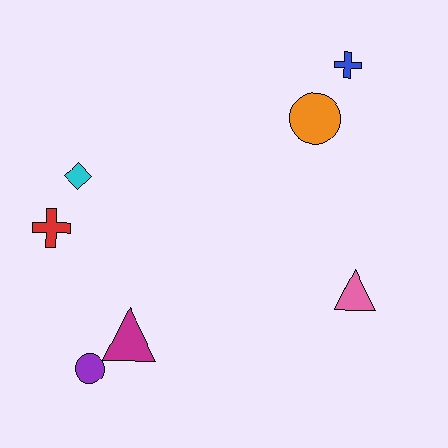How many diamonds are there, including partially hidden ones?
There is 1 diamond.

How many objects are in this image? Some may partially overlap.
There are 7 objects.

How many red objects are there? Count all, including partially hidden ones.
There is 1 red object.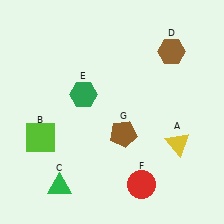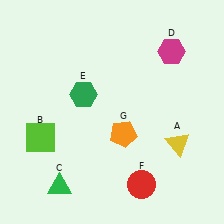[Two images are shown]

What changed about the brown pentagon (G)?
In Image 1, G is brown. In Image 2, it changed to orange.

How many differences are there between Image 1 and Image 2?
There are 2 differences between the two images.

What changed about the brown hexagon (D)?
In Image 1, D is brown. In Image 2, it changed to magenta.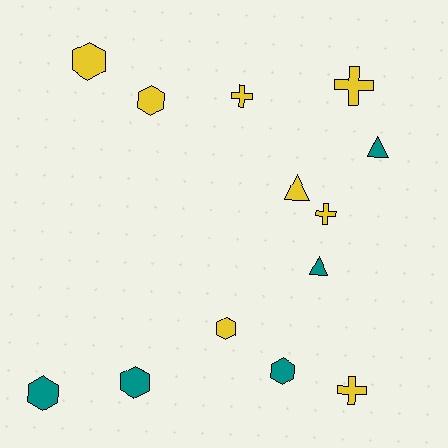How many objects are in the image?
There are 13 objects.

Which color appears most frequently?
Yellow, with 8 objects.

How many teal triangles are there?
There are 2 teal triangles.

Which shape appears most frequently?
Hexagon, with 6 objects.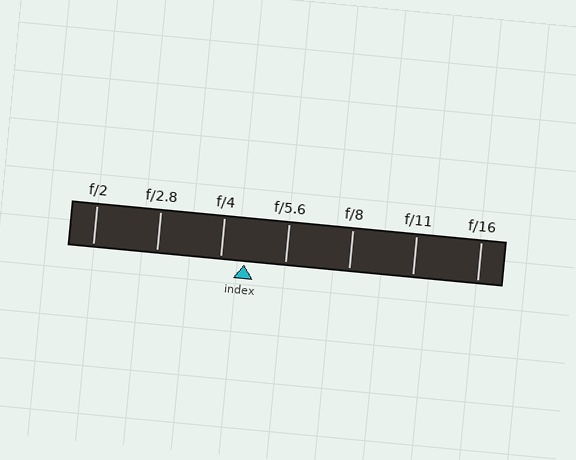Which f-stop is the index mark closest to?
The index mark is closest to f/4.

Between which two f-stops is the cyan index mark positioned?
The index mark is between f/4 and f/5.6.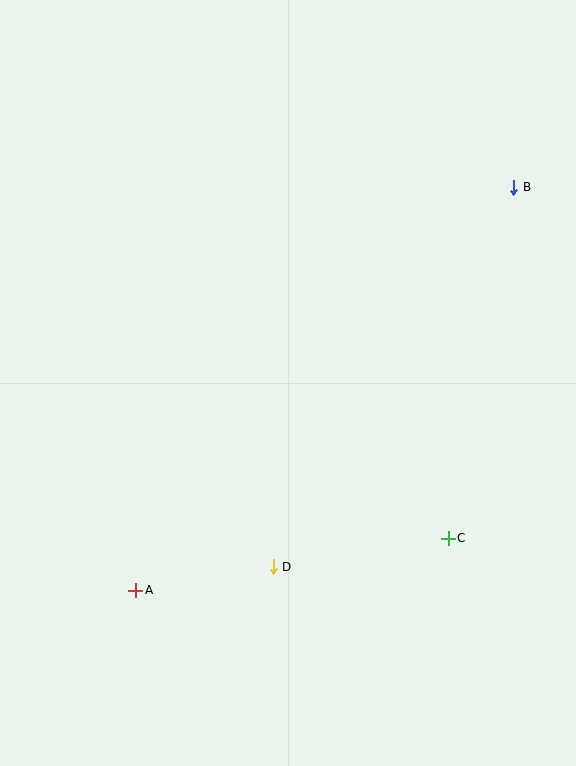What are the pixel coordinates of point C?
Point C is at (448, 538).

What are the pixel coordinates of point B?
Point B is at (514, 187).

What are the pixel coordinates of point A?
Point A is at (135, 590).